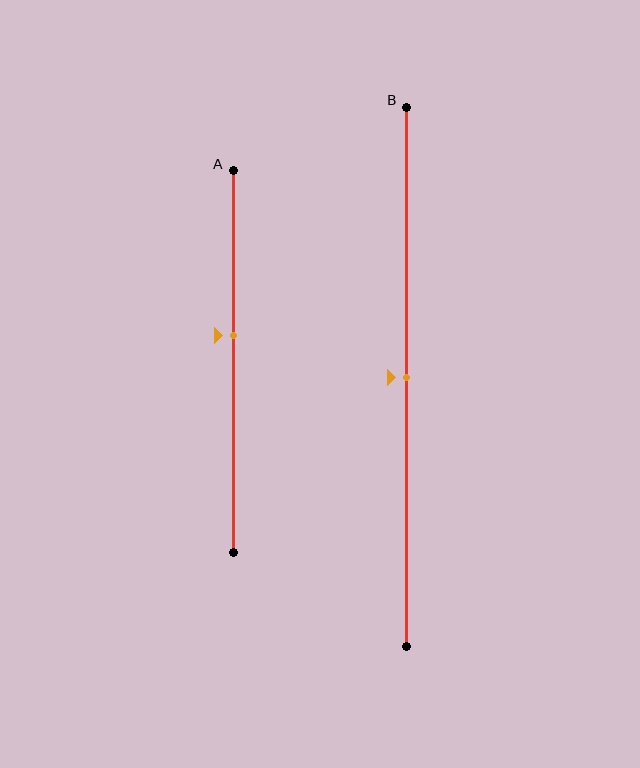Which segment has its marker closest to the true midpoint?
Segment B has its marker closest to the true midpoint.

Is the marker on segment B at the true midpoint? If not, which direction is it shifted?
Yes, the marker on segment B is at the true midpoint.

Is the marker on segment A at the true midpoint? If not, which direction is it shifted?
No, the marker on segment A is shifted upward by about 7% of the segment length.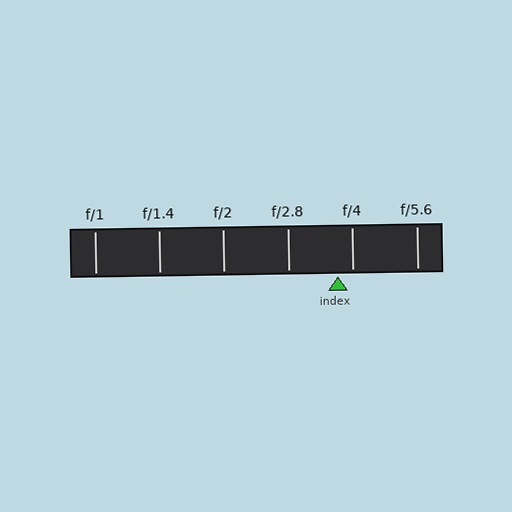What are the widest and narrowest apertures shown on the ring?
The widest aperture shown is f/1 and the narrowest is f/5.6.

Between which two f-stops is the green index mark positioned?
The index mark is between f/2.8 and f/4.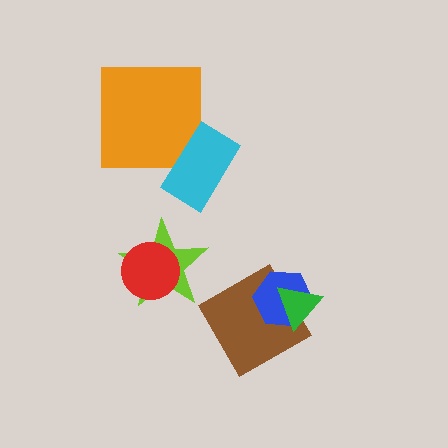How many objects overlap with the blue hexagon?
2 objects overlap with the blue hexagon.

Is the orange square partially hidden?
Yes, it is partially covered by another shape.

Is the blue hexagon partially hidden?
Yes, it is partially covered by another shape.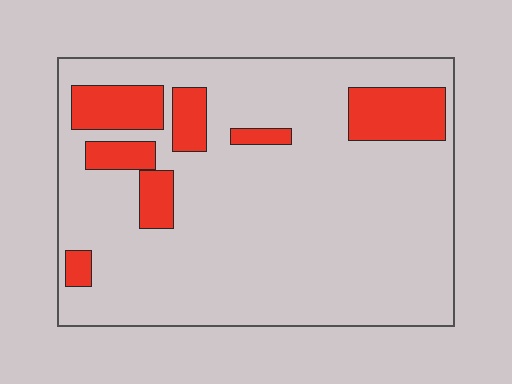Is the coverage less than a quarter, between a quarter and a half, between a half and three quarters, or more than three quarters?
Less than a quarter.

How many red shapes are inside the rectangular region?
7.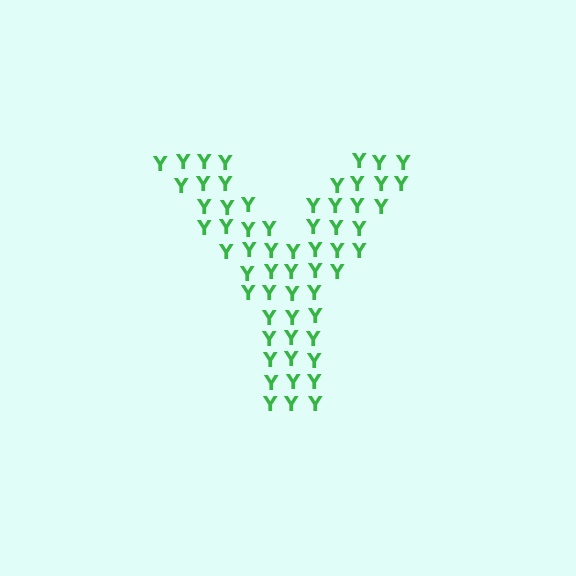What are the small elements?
The small elements are letter Y's.